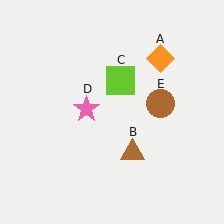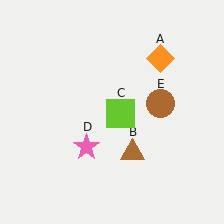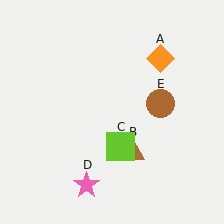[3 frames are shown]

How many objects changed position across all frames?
2 objects changed position: lime square (object C), pink star (object D).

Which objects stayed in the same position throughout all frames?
Orange diamond (object A) and brown triangle (object B) and brown circle (object E) remained stationary.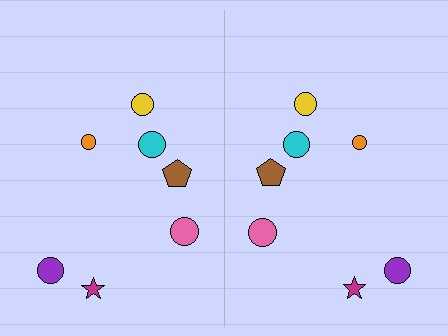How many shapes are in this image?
There are 14 shapes in this image.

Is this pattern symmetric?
Yes, this pattern has bilateral (reflection) symmetry.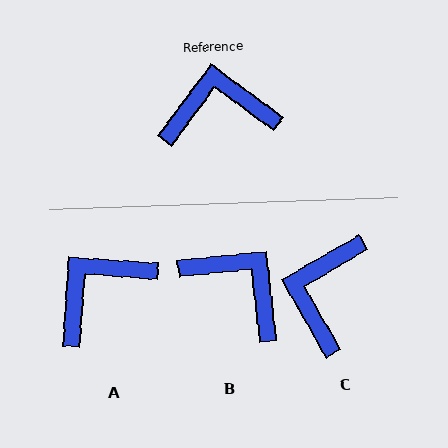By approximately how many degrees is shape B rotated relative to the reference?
Approximately 48 degrees clockwise.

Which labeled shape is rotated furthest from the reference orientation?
C, about 66 degrees away.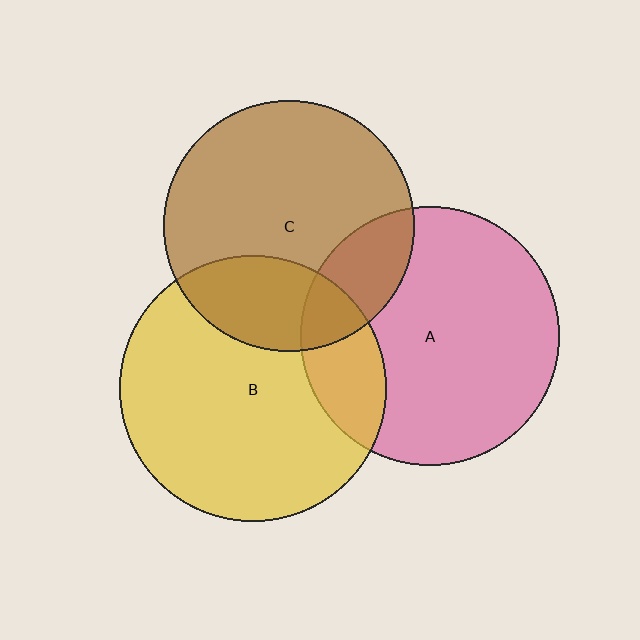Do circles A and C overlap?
Yes.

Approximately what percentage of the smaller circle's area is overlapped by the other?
Approximately 20%.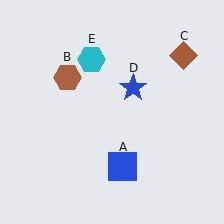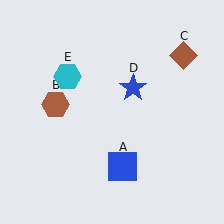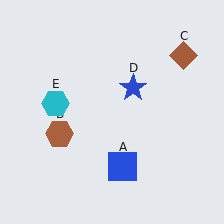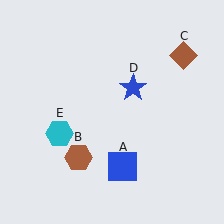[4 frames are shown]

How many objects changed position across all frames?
2 objects changed position: brown hexagon (object B), cyan hexagon (object E).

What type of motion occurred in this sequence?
The brown hexagon (object B), cyan hexagon (object E) rotated counterclockwise around the center of the scene.